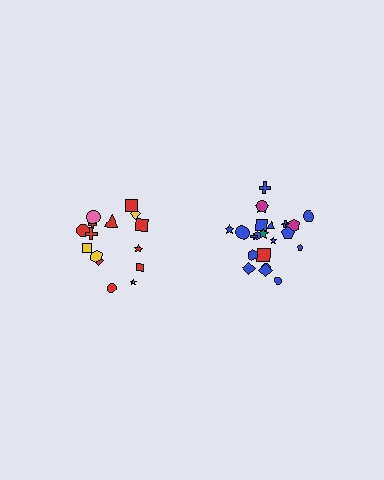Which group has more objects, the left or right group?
The right group.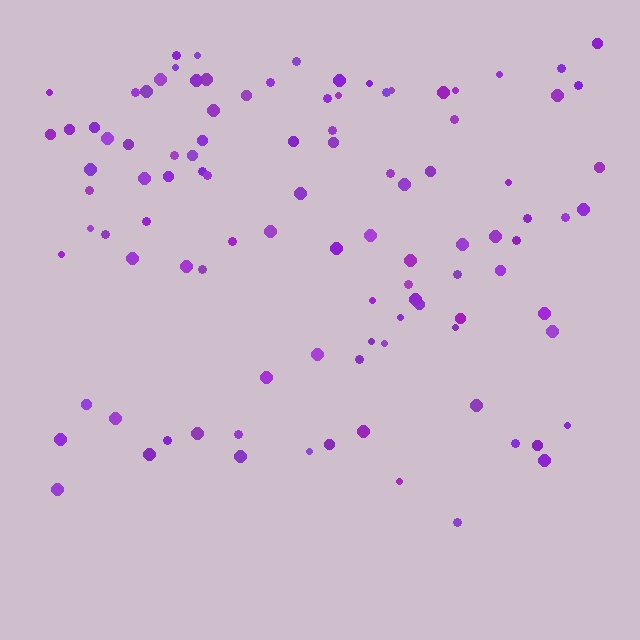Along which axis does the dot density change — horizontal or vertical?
Vertical.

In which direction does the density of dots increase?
From bottom to top, with the top side densest.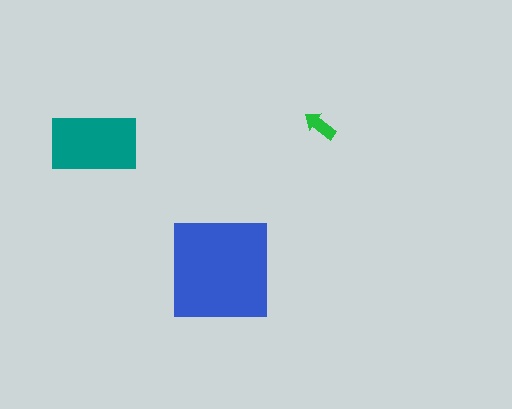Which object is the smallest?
The green arrow.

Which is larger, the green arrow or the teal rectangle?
The teal rectangle.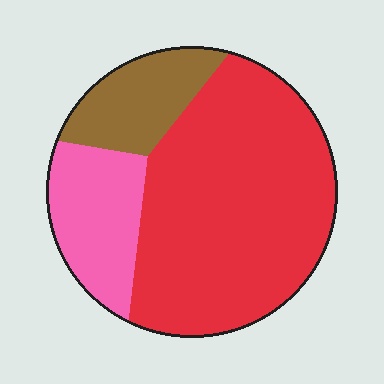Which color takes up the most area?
Red, at roughly 65%.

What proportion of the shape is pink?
Pink covers roughly 20% of the shape.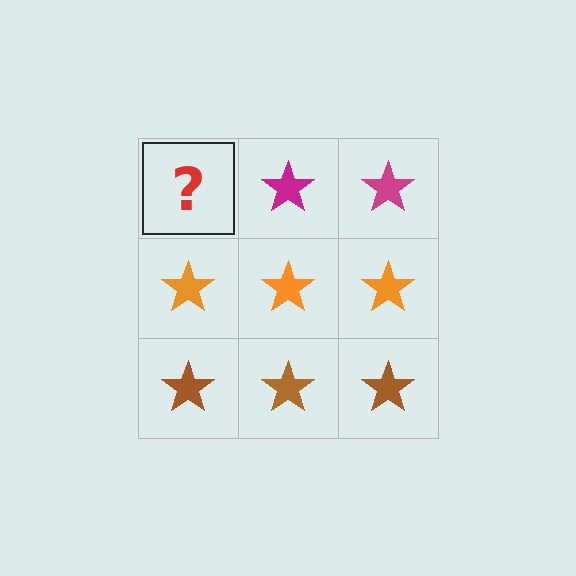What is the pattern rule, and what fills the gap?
The rule is that each row has a consistent color. The gap should be filled with a magenta star.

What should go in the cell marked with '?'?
The missing cell should contain a magenta star.